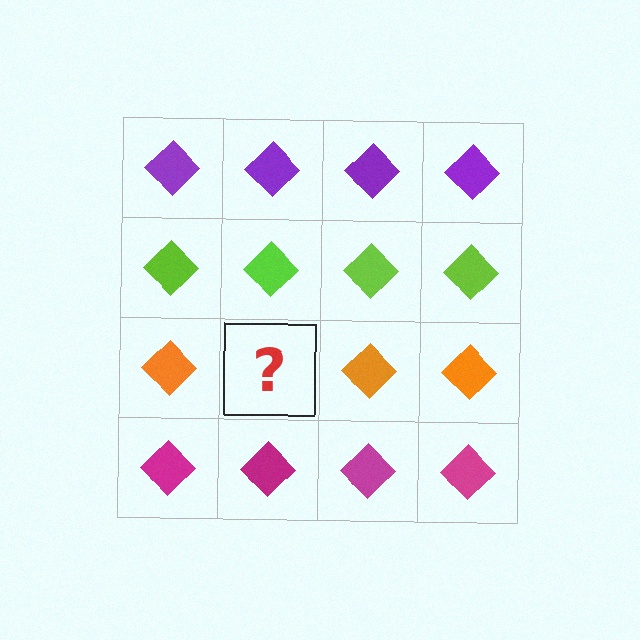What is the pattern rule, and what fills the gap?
The rule is that each row has a consistent color. The gap should be filled with an orange diamond.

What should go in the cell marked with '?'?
The missing cell should contain an orange diamond.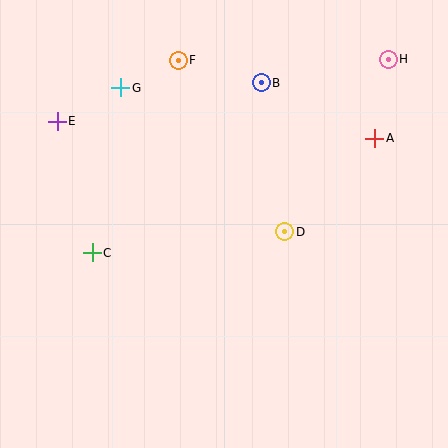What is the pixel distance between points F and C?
The distance between F and C is 211 pixels.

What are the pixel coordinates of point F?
Point F is at (178, 60).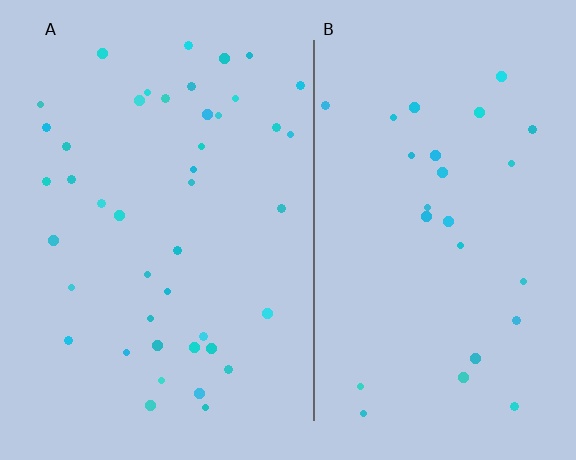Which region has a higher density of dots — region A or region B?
A (the left).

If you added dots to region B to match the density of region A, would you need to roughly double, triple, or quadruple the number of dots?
Approximately double.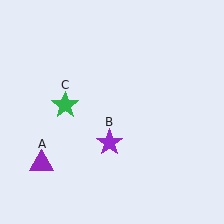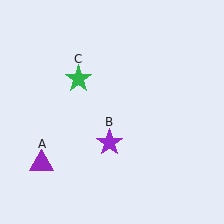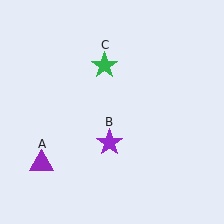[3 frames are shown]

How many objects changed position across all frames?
1 object changed position: green star (object C).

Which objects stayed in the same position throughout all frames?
Purple triangle (object A) and purple star (object B) remained stationary.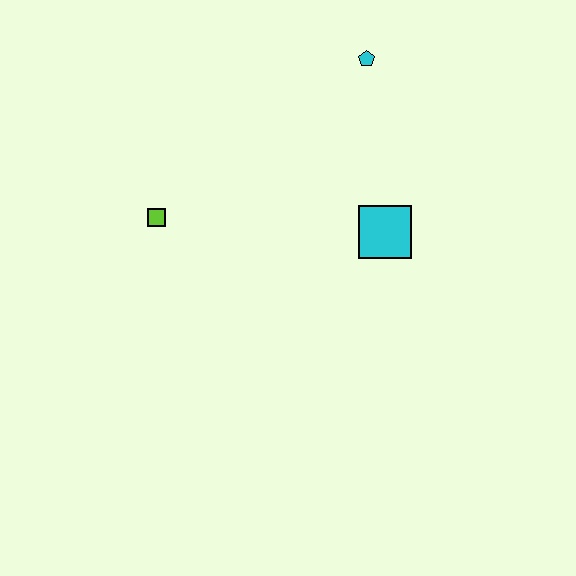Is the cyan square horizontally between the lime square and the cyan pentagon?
No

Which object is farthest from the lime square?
The cyan pentagon is farthest from the lime square.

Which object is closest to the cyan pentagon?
The cyan square is closest to the cyan pentagon.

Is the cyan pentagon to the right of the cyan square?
No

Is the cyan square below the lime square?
Yes